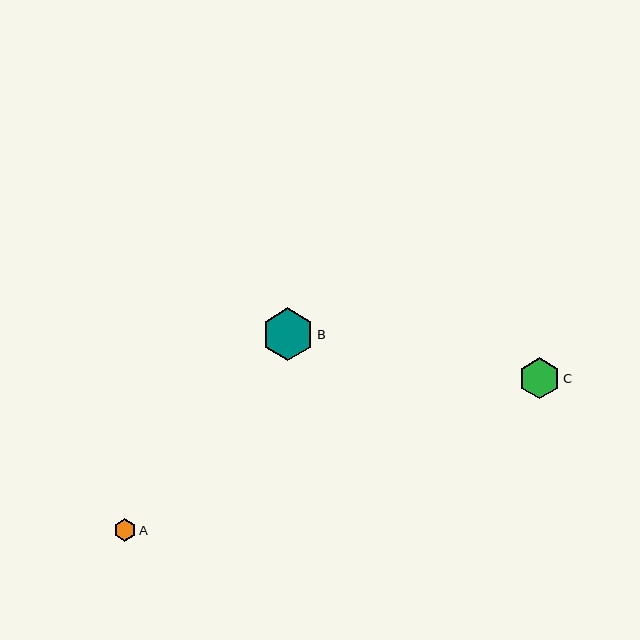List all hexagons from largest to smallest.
From largest to smallest: B, C, A.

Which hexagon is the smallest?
Hexagon A is the smallest with a size of approximately 23 pixels.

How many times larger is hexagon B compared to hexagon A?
Hexagon B is approximately 2.3 times the size of hexagon A.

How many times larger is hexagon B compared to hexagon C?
Hexagon B is approximately 1.3 times the size of hexagon C.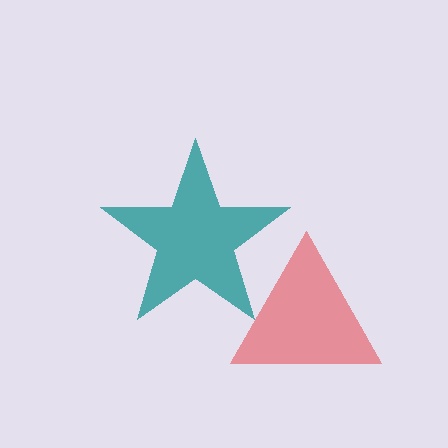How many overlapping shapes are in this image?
There are 2 overlapping shapes in the image.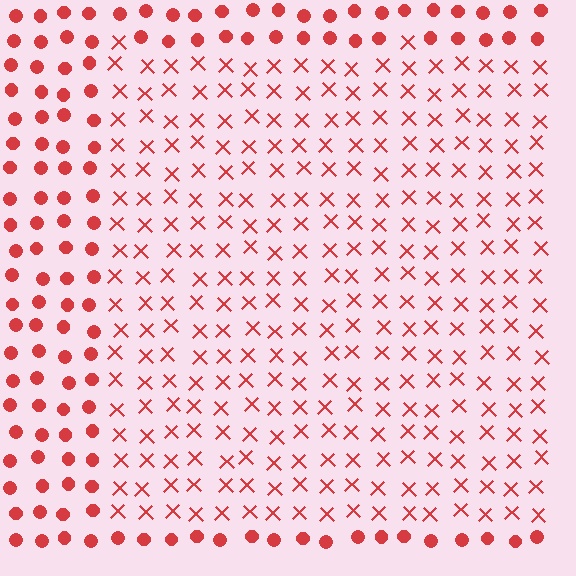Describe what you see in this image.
The image is filled with small red elements arranged in a uniform grid. A rectangle-shaped region contains X marks, while the surrounding area contains circles. The boundary is defined purely by the change in element shape.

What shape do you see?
I see a rectangle.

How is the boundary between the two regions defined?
The boundary is defined by a change in element shape: X marks inside vs. circles outside. All elements share the same color and spacing.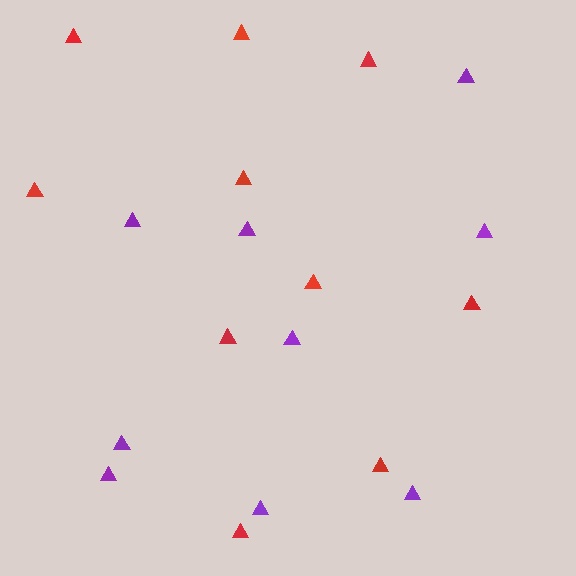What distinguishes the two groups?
There are 2 groups: one group of red triangles (10) and one group of purple triangles (9).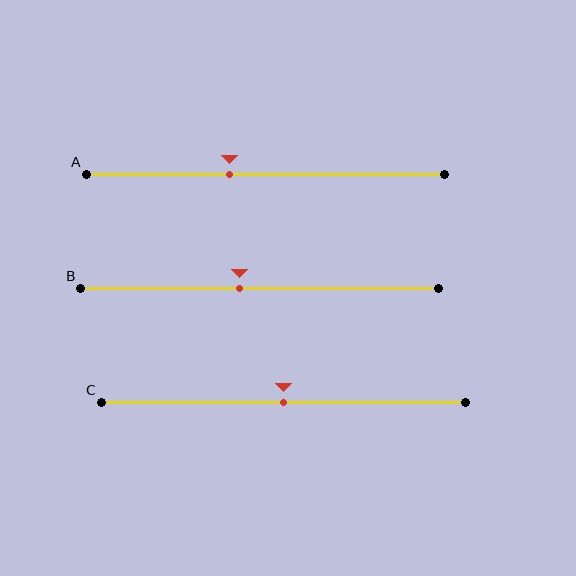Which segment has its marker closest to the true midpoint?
Segment C has its marker closest to the true midpoint.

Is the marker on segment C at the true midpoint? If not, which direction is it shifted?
Yes, the marker on segment C is at the true midpoint.